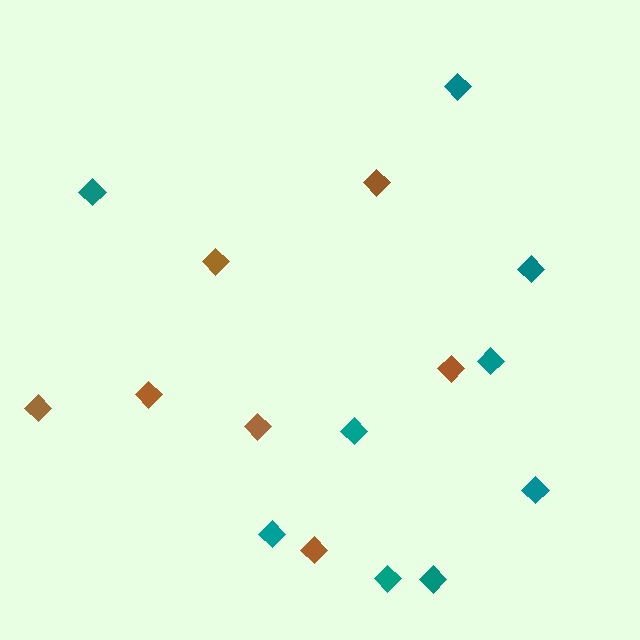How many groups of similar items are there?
There are 2 groups: one group of brown diamonds (7) and one group of teal diamonds (9).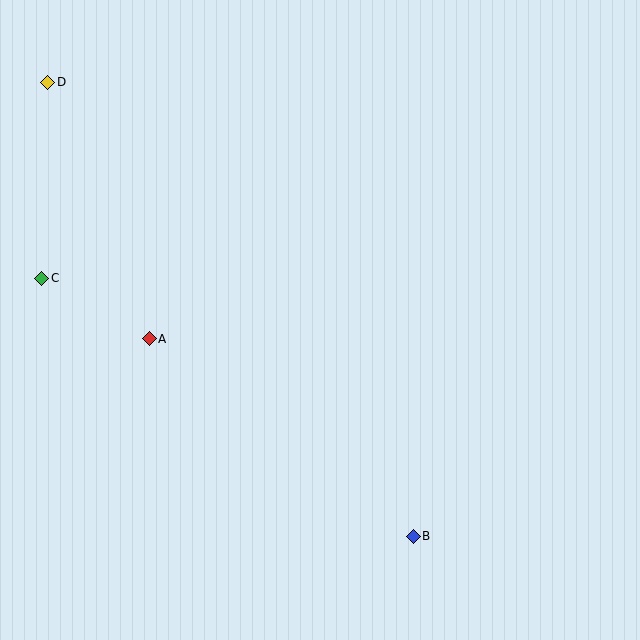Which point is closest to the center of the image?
Point A at (149, 339) is closest to the center.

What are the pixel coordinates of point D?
Point D is at (48, 82).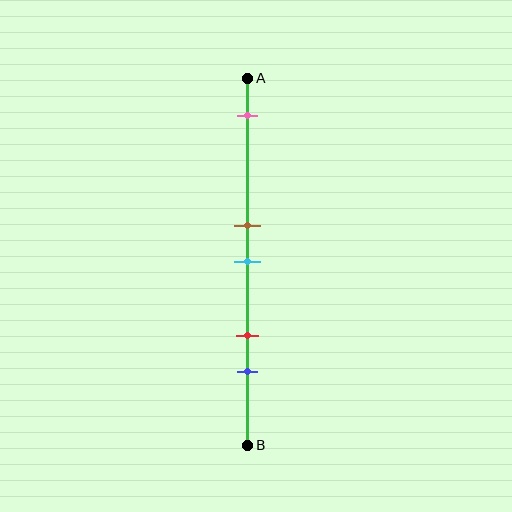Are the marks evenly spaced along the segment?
No, the marks are not evenly spaced.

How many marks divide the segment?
There are 5 marks dividing the segment.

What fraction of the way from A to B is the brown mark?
The brown mark is approximately 40% (0.4) of the way from A to B.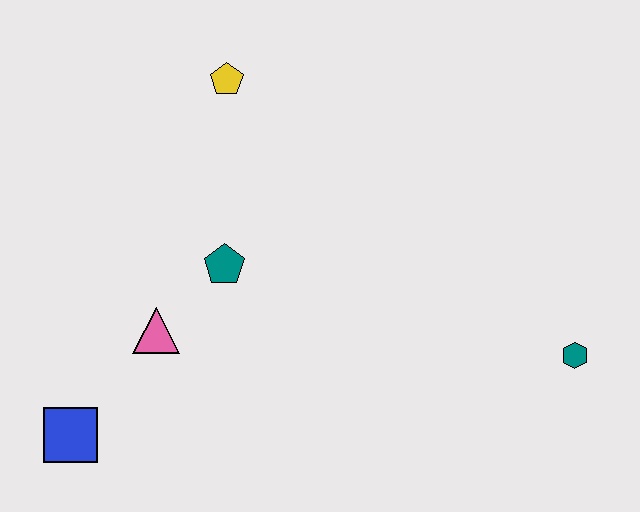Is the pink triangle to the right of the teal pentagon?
No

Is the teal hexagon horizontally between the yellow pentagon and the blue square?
No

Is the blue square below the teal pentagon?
Yes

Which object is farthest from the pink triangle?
The teal hexagon is farthest from the pink triangle.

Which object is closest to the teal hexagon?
The teal pentagon is closest to the teal hexagon.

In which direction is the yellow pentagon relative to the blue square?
The yellow pentagon is above the blue square.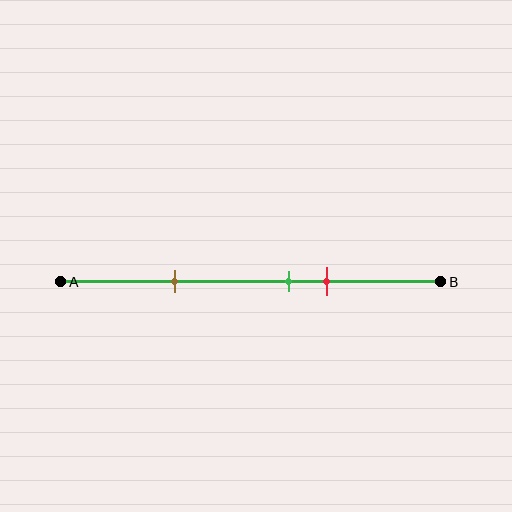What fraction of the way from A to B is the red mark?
The red mark is approximately 70% (0.7) of the way from A to B.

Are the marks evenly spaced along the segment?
No, the marks are not evenly spaced.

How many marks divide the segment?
There are 3 marks dividing the segment.